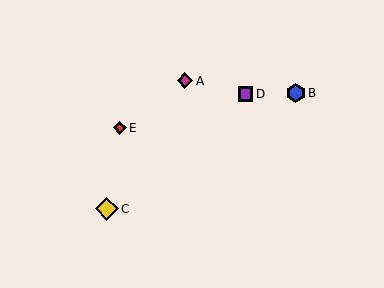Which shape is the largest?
The yellow diamond (labeled C) is the largest.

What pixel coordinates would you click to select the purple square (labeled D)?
Click at (245, 94) to select the purple square D.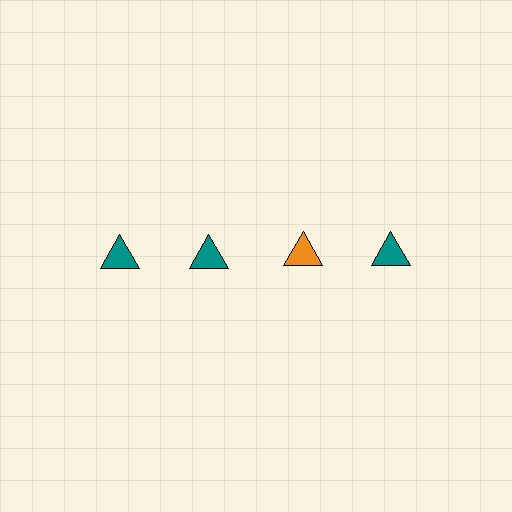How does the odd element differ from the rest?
It has a different color: orange instead of teal.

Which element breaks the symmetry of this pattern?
The orange triangle in the top row, center column breaks the symmetry. All other shapes are teal triangles.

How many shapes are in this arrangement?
There are 4 shapes arranged in a grid pattern.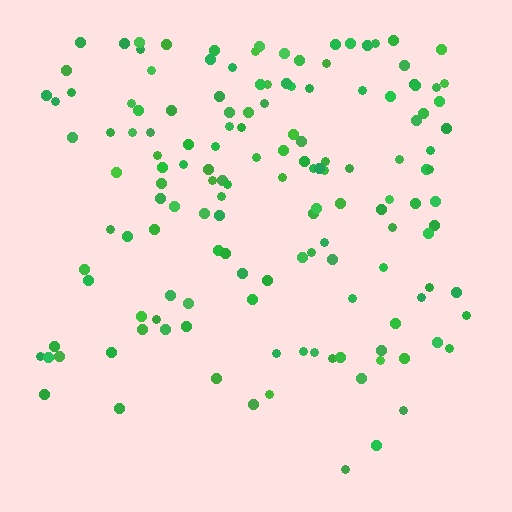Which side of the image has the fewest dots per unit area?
The bottom.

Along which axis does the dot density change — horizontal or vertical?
Vertical.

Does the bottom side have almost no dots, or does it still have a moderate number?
Still a moderate number, just noticeably fewer than the top.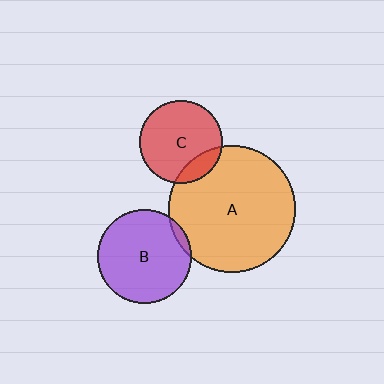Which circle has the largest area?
Circle A (orange).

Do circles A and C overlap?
Yes.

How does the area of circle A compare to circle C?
Approximately 2.4 times.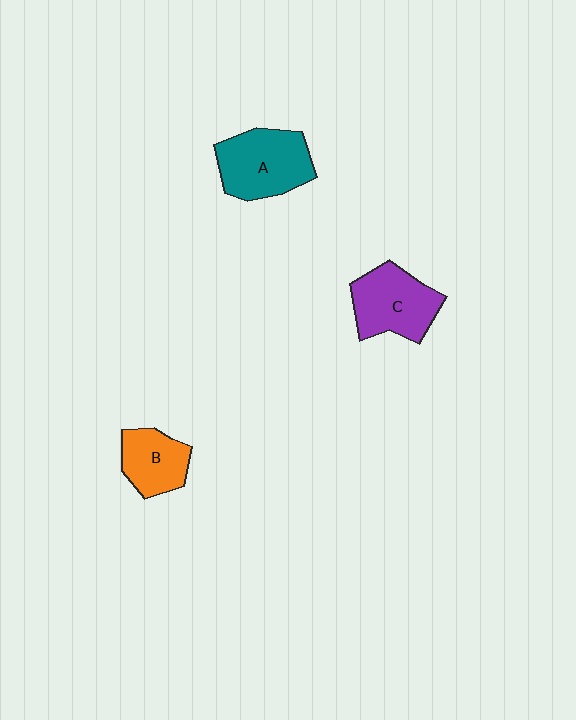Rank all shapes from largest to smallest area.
From largest to smallest: A (teal), C (purple), B (orange).